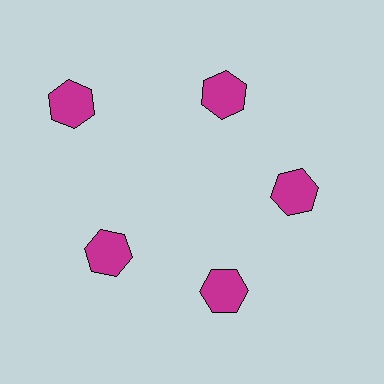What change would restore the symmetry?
The symmetry would be restored by moving it inward, back onto the ring so that all 5 hexagons sit at equal angles and equal distance from the center.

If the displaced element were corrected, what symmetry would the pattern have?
It would have 5-fold rotational symmetry — the pattern would map onto itself every 72 degrees.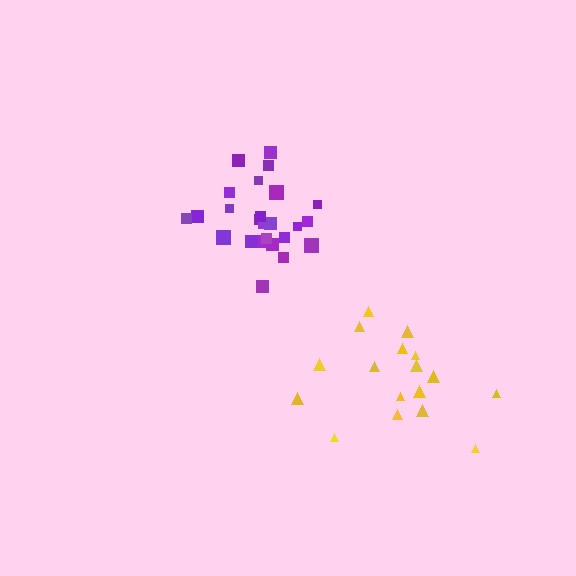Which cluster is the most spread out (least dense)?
Yellow.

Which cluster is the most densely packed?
Purple.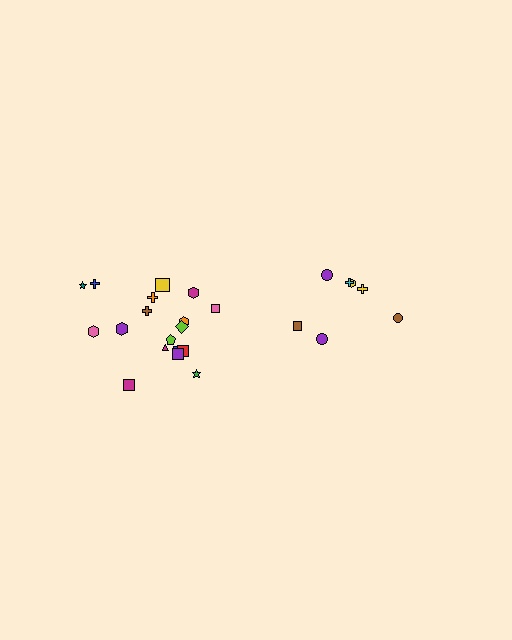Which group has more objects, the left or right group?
The left group.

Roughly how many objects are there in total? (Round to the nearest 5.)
Roughly 25 objects in total.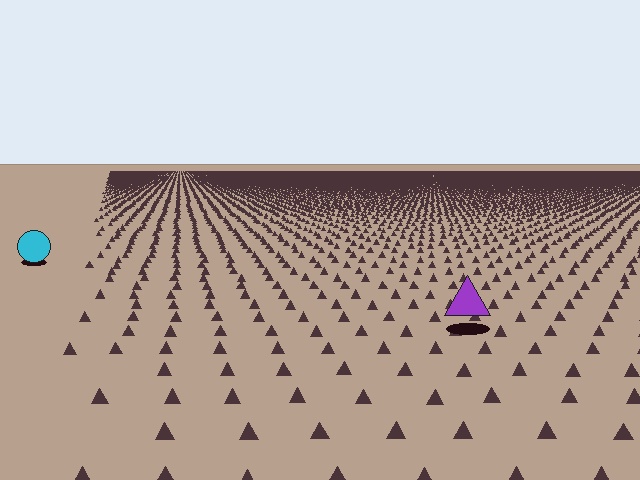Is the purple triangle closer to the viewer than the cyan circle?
Yes. The purple triangle is closer — you can tell from the texture gradient: the ground texture is coarser near it.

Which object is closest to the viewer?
The purple triangle is closest. The texture marks near it are larger and more spread out.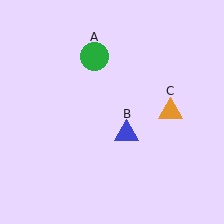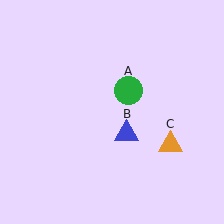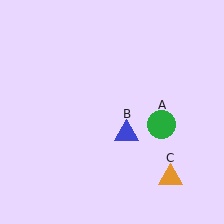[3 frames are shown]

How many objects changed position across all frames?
2 objects changed position: green circle (object A), orange triangle (object C).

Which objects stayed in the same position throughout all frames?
Blue triangle (object B) remained stationary.